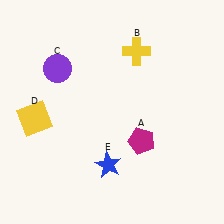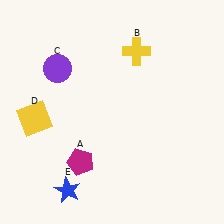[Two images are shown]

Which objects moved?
The objects that moved are: the magenta pentagon (A), the blue star (E).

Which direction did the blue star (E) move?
The blue star (E) moved left.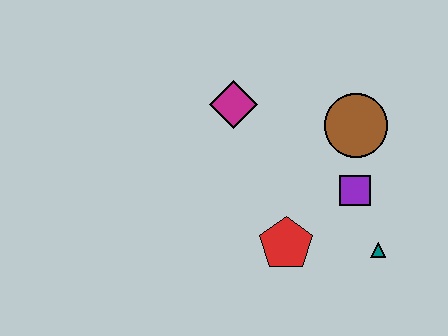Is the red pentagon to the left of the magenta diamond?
No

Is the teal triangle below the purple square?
Yes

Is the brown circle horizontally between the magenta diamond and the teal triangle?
Yes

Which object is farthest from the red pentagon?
The magenta diamond is farthest from the red pentagon.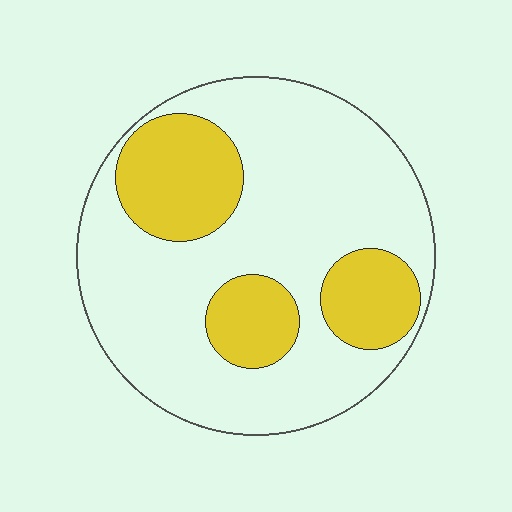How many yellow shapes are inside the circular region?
3.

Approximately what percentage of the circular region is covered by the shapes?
Approximately 30%.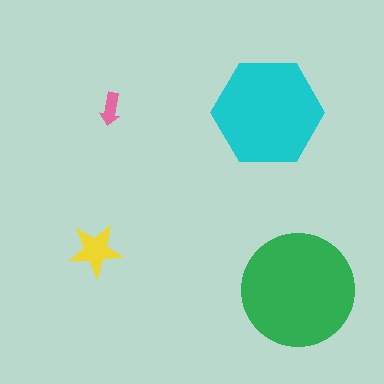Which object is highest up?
The pink arrow is topmost.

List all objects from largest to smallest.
The green circle, the cyan hexagon, the yellow star, the pink arrow.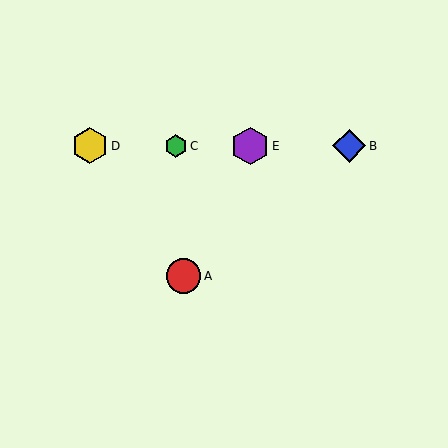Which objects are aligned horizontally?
Objects B, C, D, E are aligned horizontally.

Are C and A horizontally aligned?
No, C is at y≈146 and A is at y≈276.